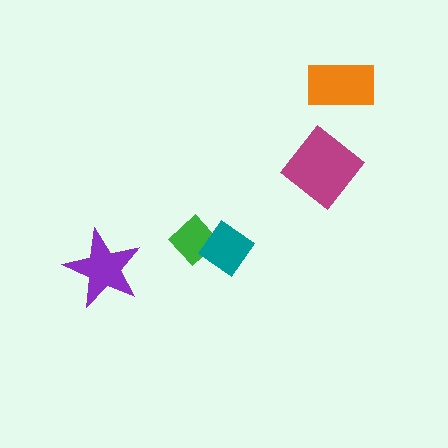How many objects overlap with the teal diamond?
1 object overlaps with the teal diamond.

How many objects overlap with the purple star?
0 objects overlap with the purple star.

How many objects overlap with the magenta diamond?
0 objects overlap with the magenta diamond.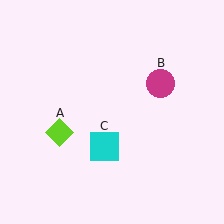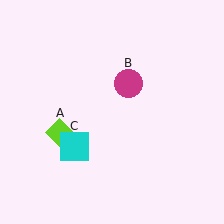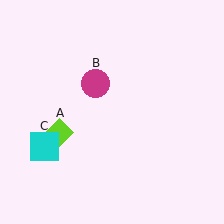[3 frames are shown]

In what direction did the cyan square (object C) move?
The cyan square (object C) moved left.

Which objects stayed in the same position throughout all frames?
Lime diamond (object A) remained stationary.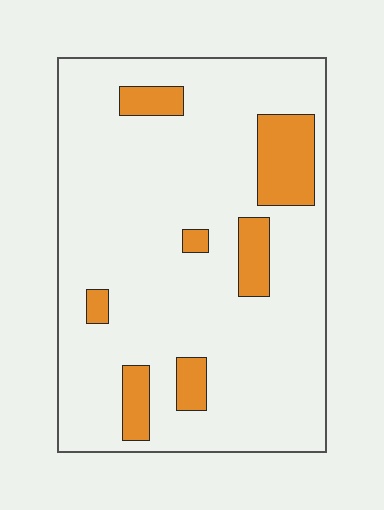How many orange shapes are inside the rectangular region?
7.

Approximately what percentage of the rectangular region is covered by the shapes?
Approximately 15%.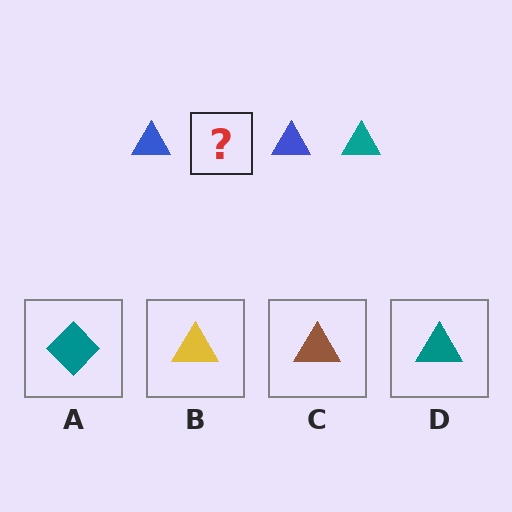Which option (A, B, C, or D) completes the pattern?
D.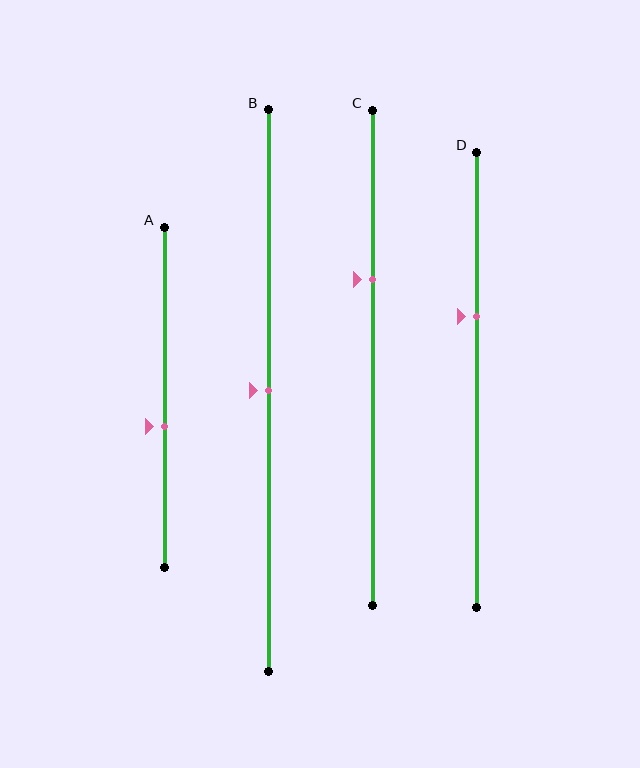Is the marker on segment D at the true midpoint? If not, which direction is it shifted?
No, the marker on segment D is shifted upward by about 14% of the segment length.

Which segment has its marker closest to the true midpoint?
Segment B has its marker closest to the true midpoint.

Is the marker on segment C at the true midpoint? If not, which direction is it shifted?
No, the marker on segment C is shifted upward by about 16% of the segment length.